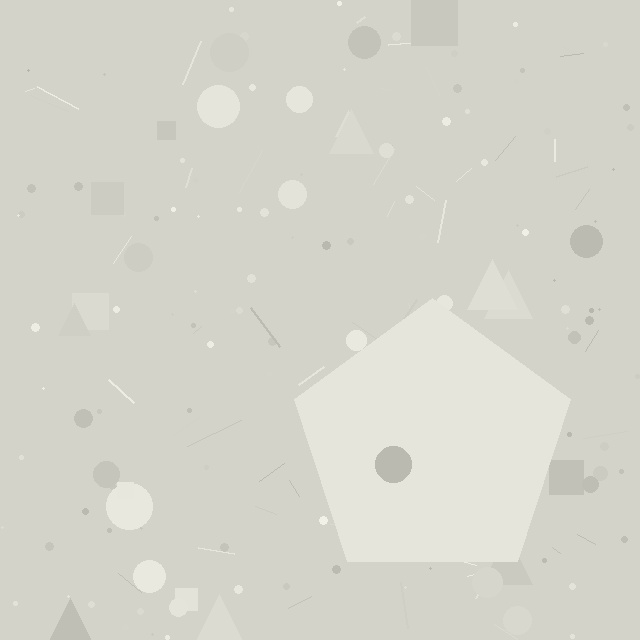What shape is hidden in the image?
A pentagon is hidden in the image.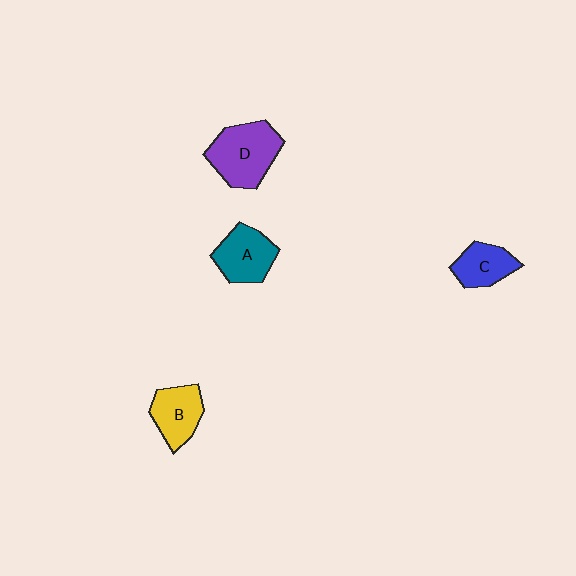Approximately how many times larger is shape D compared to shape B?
Approximately 1.5 times.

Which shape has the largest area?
Shape D (purple).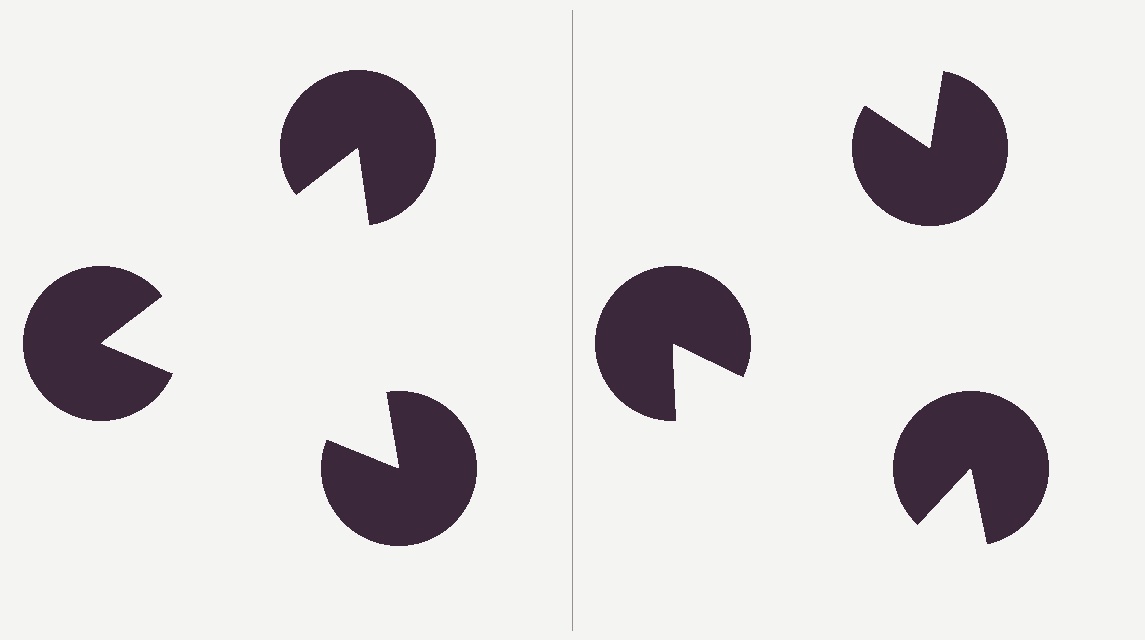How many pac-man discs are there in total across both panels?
6 — 3 on each side.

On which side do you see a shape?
An illusory triangle appears on the left side. On the right side the wedge cuts are rotated, so no coherent shape forms.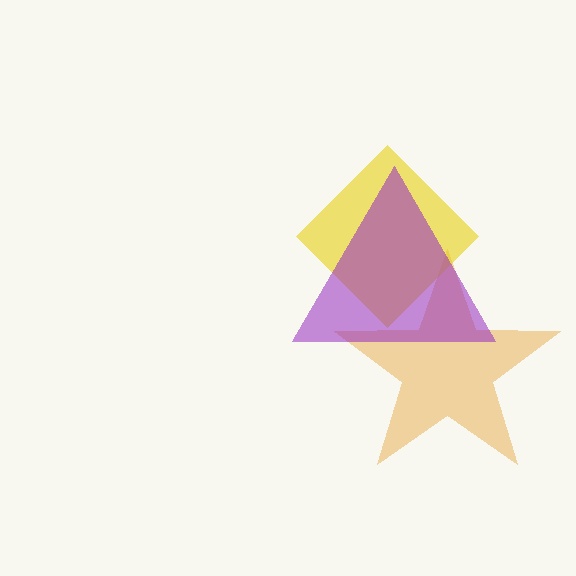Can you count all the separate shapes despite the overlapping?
Yes, there are 3 separate shapes.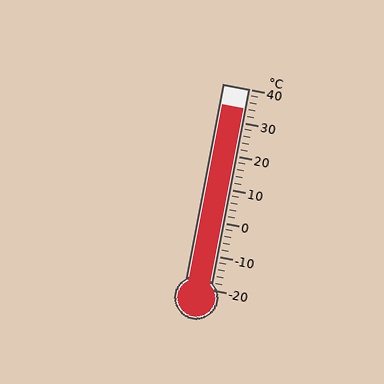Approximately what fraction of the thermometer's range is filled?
The thermometer is filled to approximately 90% of its range.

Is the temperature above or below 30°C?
The temperature is above 30°C.